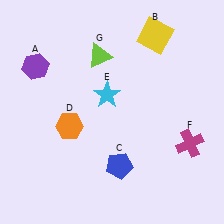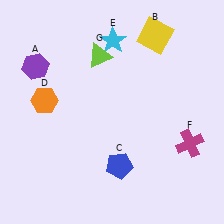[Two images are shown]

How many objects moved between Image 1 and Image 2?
2 objects moved between the two images.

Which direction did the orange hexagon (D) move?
The orange hexagon (D) moved up.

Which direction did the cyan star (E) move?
The cyan star (E) moved up.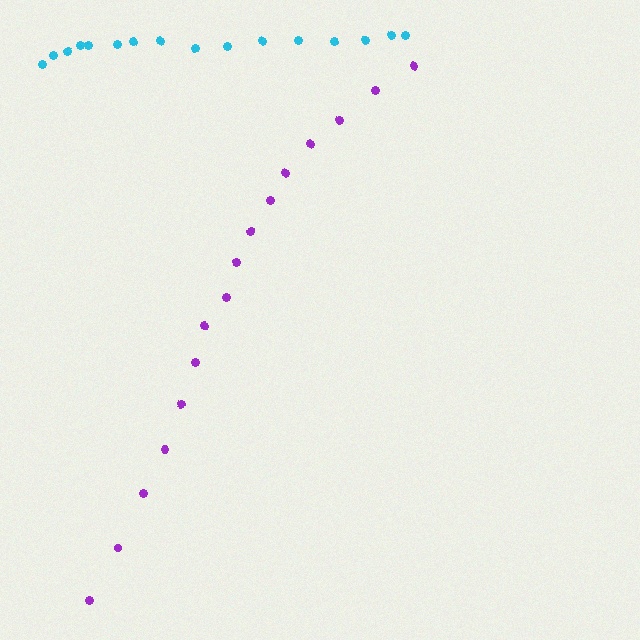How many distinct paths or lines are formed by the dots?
There are 2 distinct paths.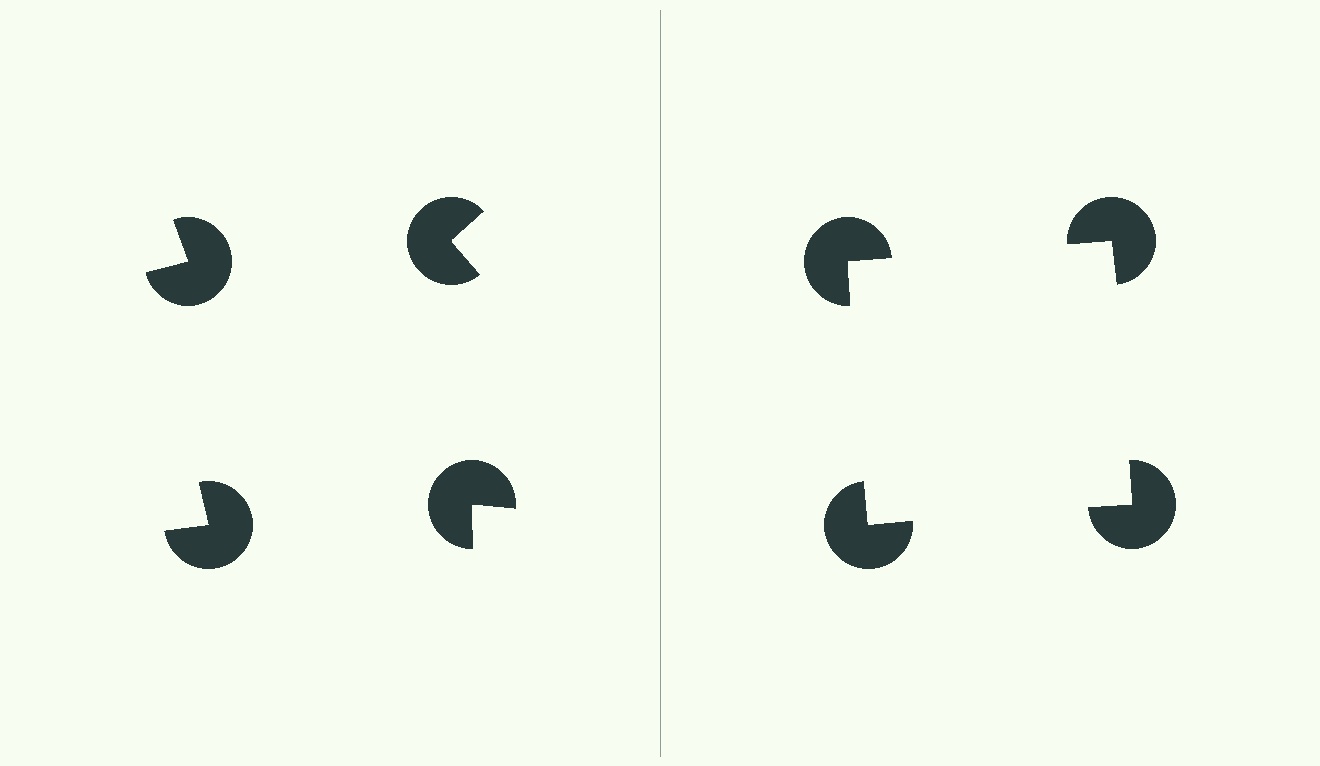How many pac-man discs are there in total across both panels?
8 — 4 on each side.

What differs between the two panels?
The pac-man discs are positioned identically on both sides; only the wedge orientations differ. On the right they align to a square; on the left they are misaligned.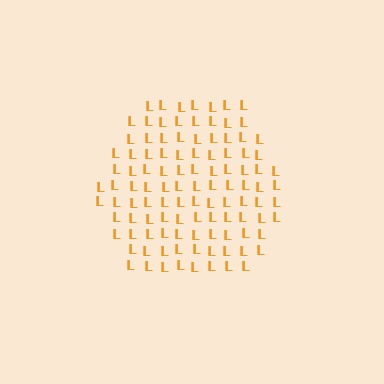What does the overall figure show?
The overall figure shows a hexagon.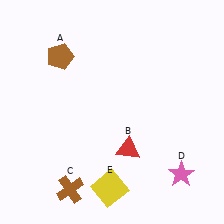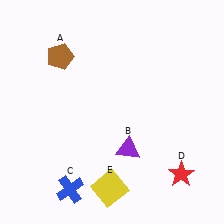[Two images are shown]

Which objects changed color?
B changed from red to purple. C changed from brown to blue. D changed from pink to red.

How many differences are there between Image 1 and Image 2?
There are 3 differences between the two images.